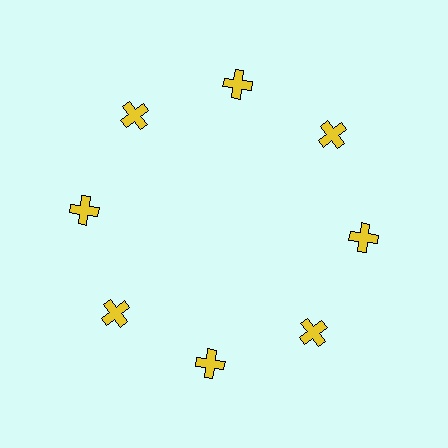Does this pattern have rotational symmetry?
Yes, this pattern has 8-fold rotational symmetry. It looks the same after rotating 45 degrees around the center.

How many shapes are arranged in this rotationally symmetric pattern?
There are 8 shapes, arranged in 8 groups of 1.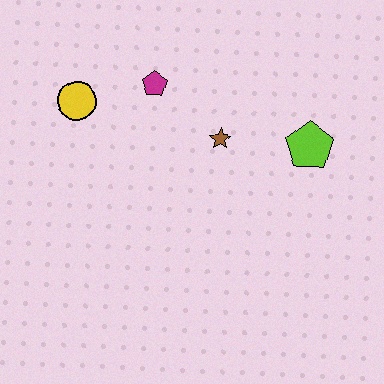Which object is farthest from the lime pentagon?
The yellow circle is farthest from the lime pentagon.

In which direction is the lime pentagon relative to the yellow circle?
The lime pentagon is to the right of the yellow circle.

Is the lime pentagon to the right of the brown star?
Yes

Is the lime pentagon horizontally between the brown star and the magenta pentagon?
No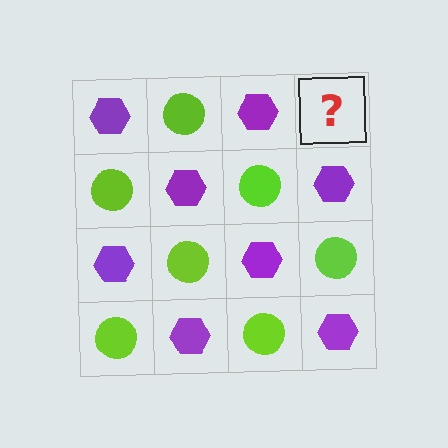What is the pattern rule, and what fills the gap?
The rule is that it alternates purple hexagon and lime circle in a checkerboard pattern. The gap should be filled with a lime circle.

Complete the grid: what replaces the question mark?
The question mark should be replaced with a lime circle.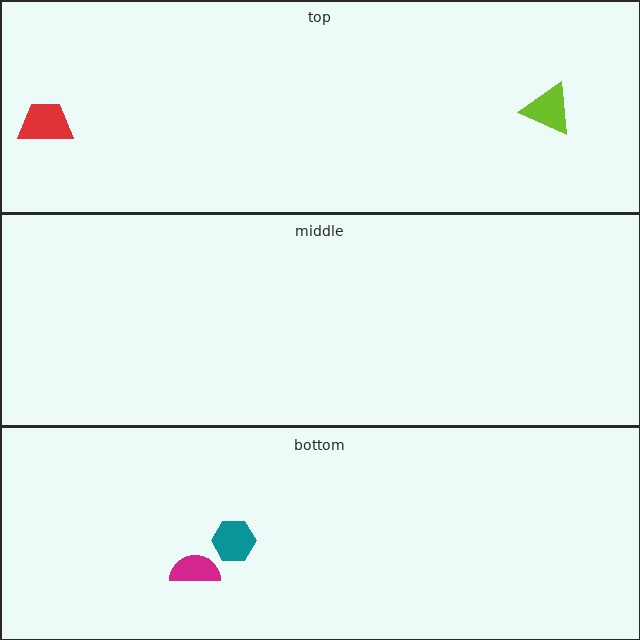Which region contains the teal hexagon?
The bottom region.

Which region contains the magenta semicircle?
The bottom region.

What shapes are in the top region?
The lime triangle, the red trapezoid.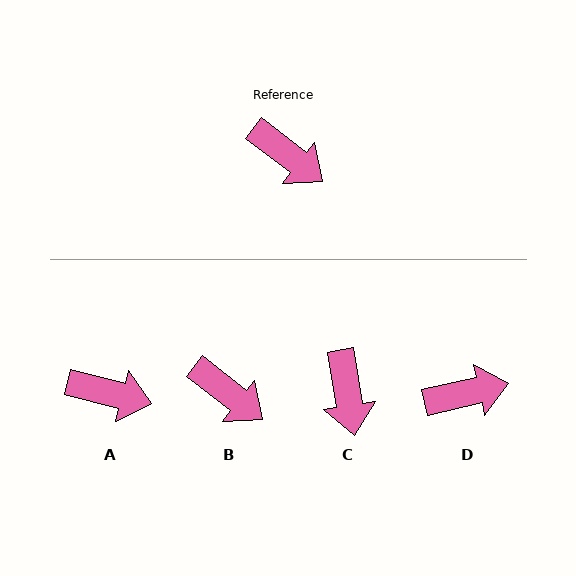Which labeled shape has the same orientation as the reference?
B.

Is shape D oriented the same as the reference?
No, it is off by about 51 degrees.